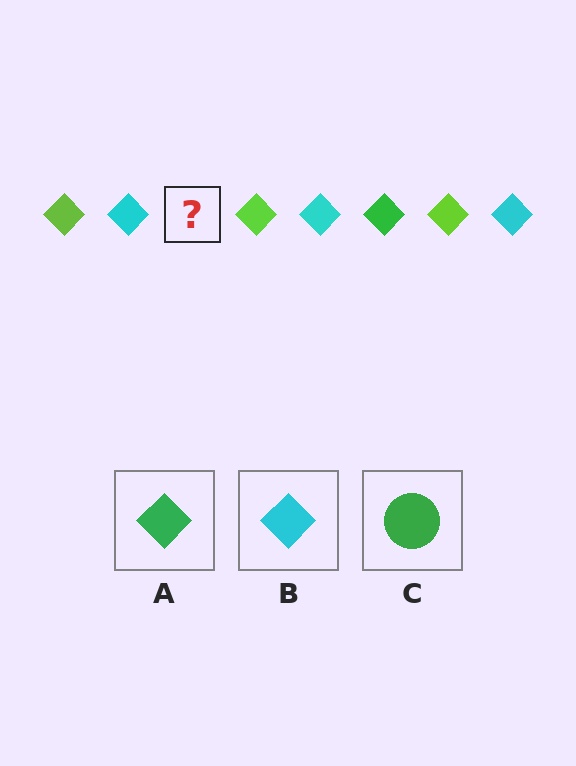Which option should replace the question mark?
Option A.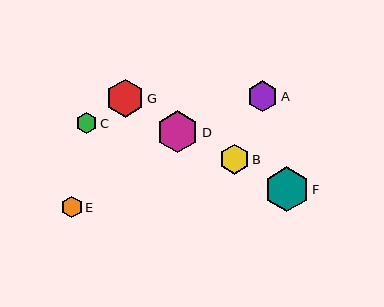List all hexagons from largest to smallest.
From largest to smallest: F, D, G, A, B, E, C.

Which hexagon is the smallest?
Hexagon C is the smallest with a size of approximately 21 pixels.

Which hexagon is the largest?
Hexagon F is the largest with a size of approximately 44 pixels.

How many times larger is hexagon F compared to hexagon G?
Hexagon F is approximately 1.2 times the size of hexagon G.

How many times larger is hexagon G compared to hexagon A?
Hexagon G is approximately 1.2 times the size of hexagon A.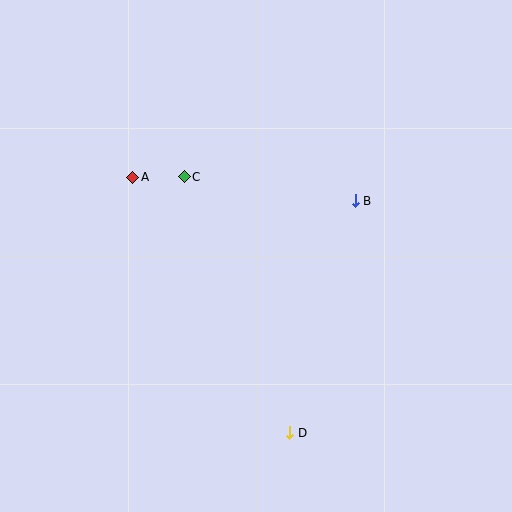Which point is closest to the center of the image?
Point C at (184, 177) is closest to the center.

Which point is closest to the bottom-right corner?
Point D is closest to the bottom-right corner.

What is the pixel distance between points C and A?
The distance between C and A is 52 pixels.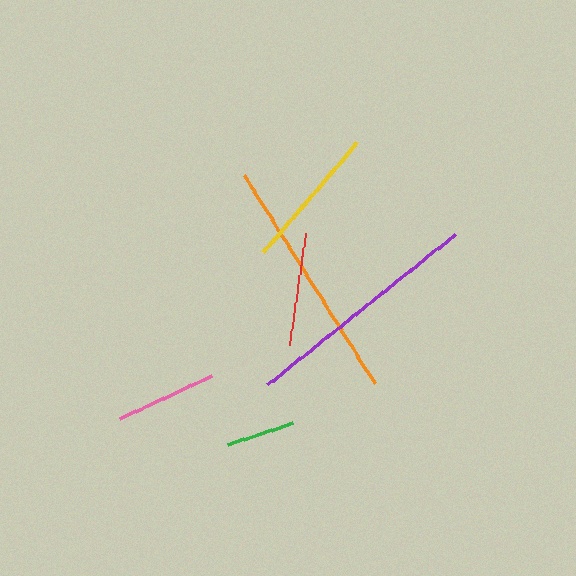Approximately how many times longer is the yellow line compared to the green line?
The yellow line is approximately 2.1 times the length of the green line.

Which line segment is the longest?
The orange line is the longest at approximately 246 pixels.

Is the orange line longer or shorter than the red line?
The orange line is longer than the red line.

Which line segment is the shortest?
The green line is the shortest at approximately 69 pixels.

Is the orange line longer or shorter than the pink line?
The orange line is longer than the pink line.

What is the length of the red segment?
The red segment is approximately 114 pixels long.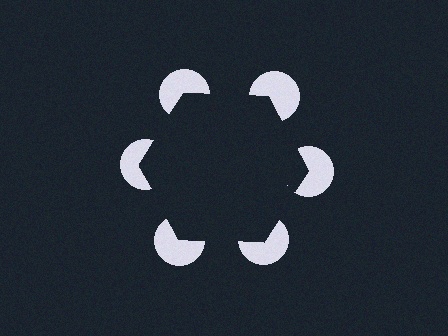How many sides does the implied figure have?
6 sides.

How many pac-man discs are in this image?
There are 6 — one at each vertex of the illusory hexagon.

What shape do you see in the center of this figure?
An illusory hexagon — its edges are inferred from the aligned wedge cuts in the pac-man discs, not physically drawn.